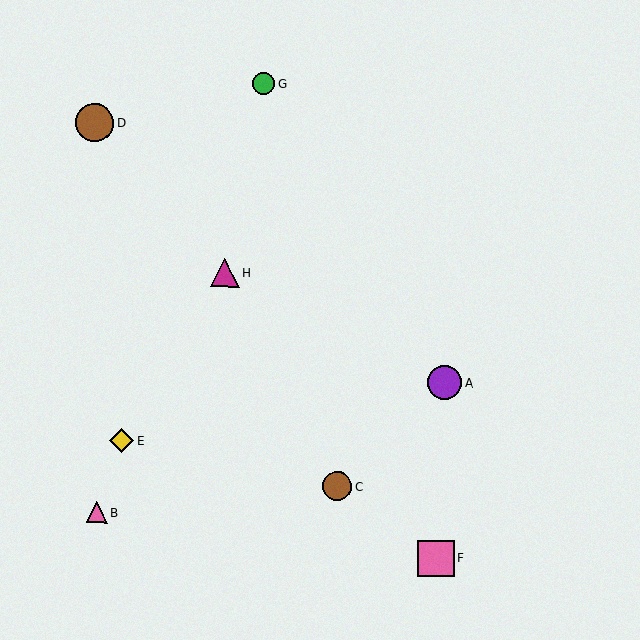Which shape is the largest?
The brown circle (labeled D) is the largest.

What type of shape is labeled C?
Shape C is a brown circle.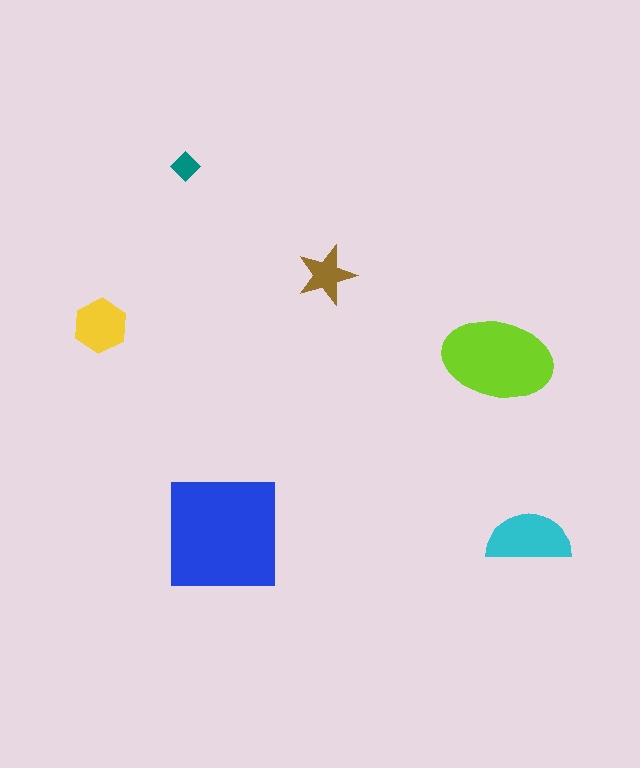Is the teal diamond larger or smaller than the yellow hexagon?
Smaller.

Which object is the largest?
The blue square.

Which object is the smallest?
The teal diamond.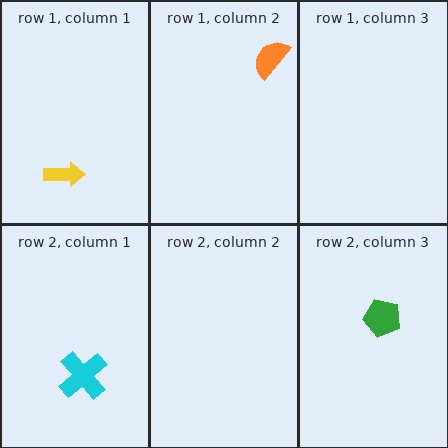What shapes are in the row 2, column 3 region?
The green pentagon.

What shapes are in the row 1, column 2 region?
The orange semicircle.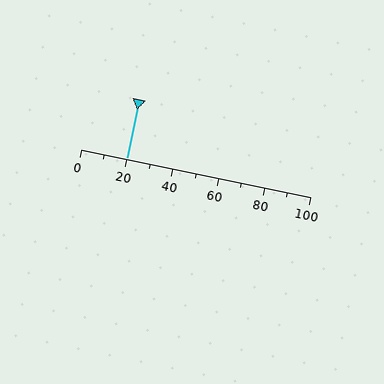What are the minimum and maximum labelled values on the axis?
The axis runs from 0 to 100.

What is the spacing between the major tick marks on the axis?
The major ticks are spaced 20 apart.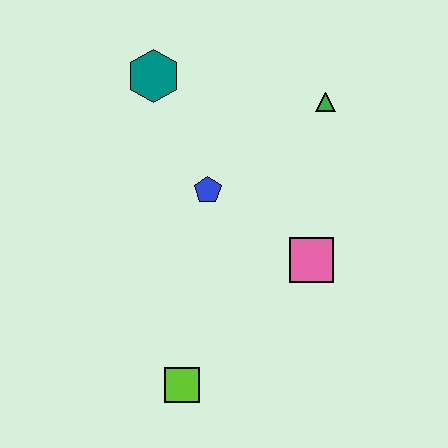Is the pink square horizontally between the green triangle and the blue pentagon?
Yes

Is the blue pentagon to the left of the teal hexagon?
No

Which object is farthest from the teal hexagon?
The lime square is farthest from the teal hexagon.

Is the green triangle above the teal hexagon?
No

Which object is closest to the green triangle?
The blue pentagon is closest to the green triangle.